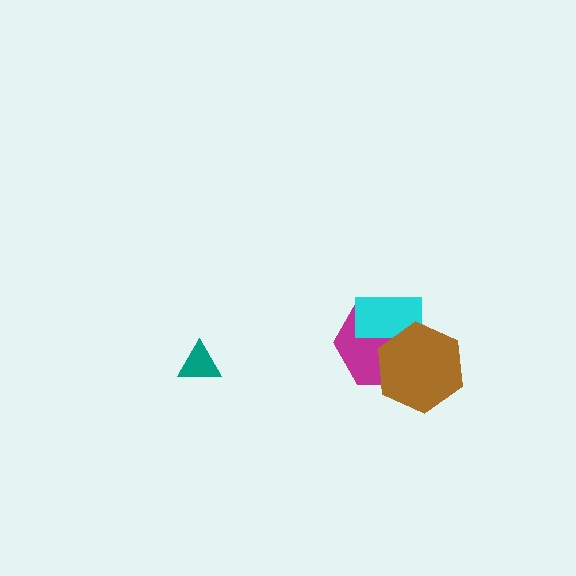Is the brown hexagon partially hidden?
No, no other shape covers it.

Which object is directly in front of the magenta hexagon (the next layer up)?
The cyan rectangle is directly in front of the magenta hexagon.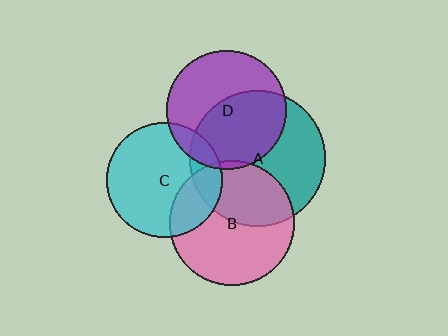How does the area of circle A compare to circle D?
Approximately 1.3 times.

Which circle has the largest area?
Circle A (teal).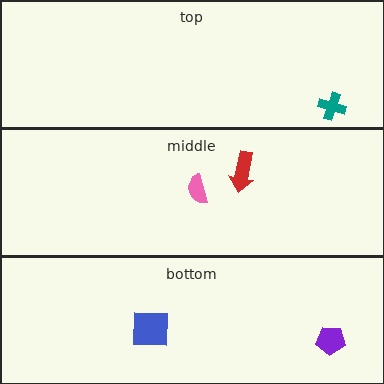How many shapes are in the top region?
1.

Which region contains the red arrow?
The middle region.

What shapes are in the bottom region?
The purple pentagon, the blue square.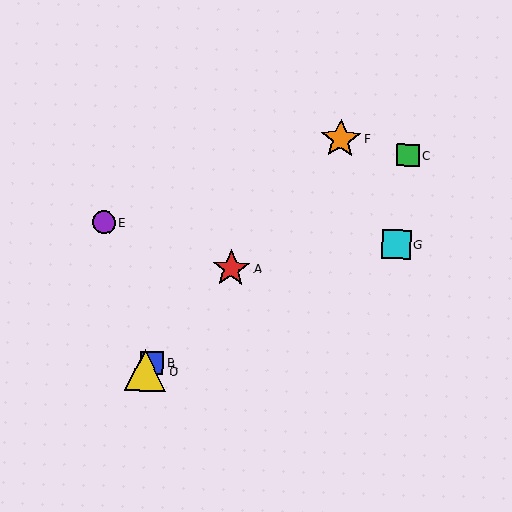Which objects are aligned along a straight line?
Objects A, B, D, F are aligned along a straight line.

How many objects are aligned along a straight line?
4 objects (A, B, D, F) are aligned along a straight line.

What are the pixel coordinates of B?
Object B is at (152, 363).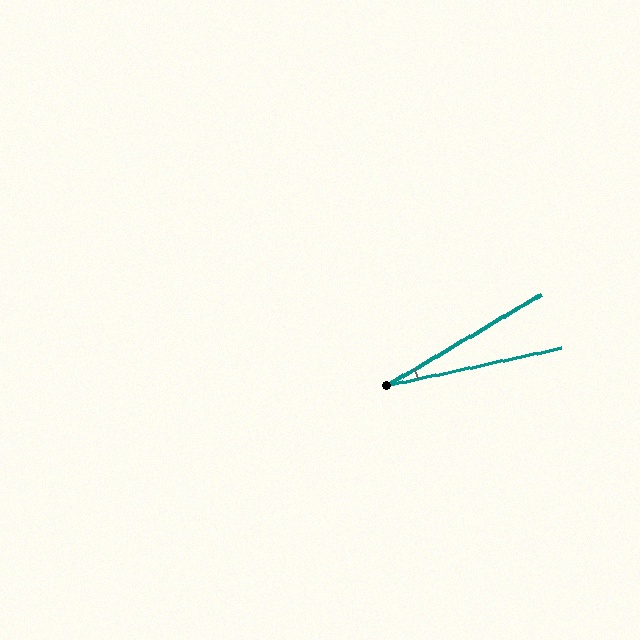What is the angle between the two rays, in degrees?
Approximately 18 degrees.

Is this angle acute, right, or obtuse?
It is acute.